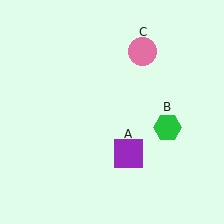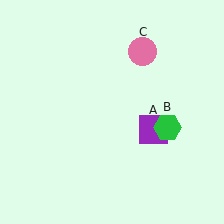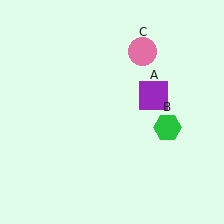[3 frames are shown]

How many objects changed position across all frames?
1 object changed position: purple square (object A).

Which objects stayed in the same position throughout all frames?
Green hexagon (object B) and pink circle (object C) remained stationary.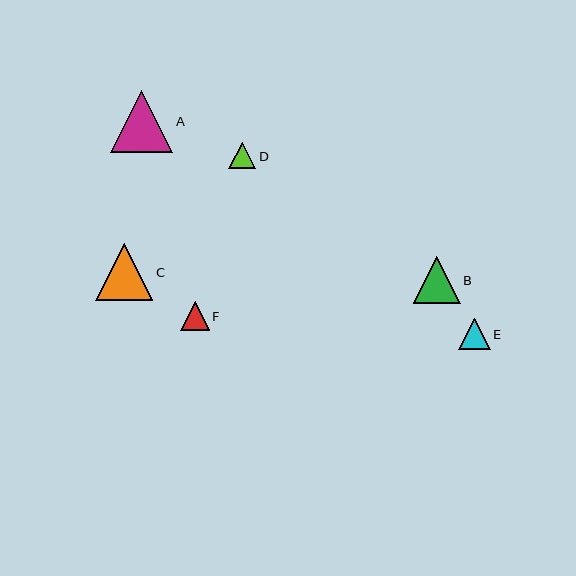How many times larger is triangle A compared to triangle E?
Triangle A is approximately 2.0 times the size of triangle E.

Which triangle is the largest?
Triangle A is the largest with a size of approximately 62 pixels.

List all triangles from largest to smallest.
From largest to smallest: A, C, B, E, F, D.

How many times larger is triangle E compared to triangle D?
Triangle E is approximately 1.2 times the size of triangle D.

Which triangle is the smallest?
Triangle D is the smallest with a size of approximately 27 pixels.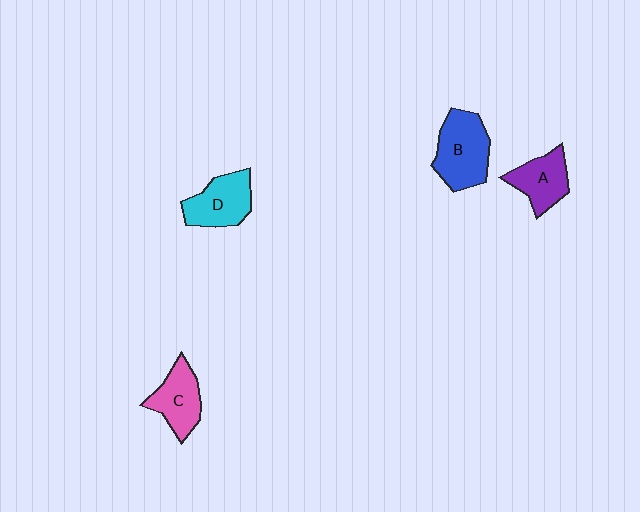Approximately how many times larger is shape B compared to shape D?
Approximately 1.2 times.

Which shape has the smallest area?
Shape A (purple).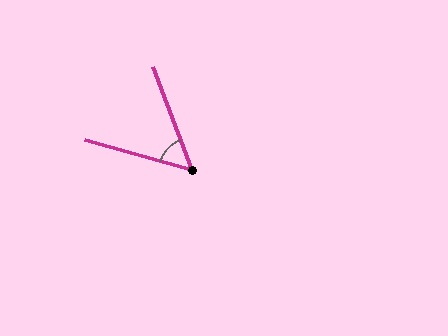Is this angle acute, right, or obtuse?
It is acute.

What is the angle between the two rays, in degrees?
Approximately 53 degrees.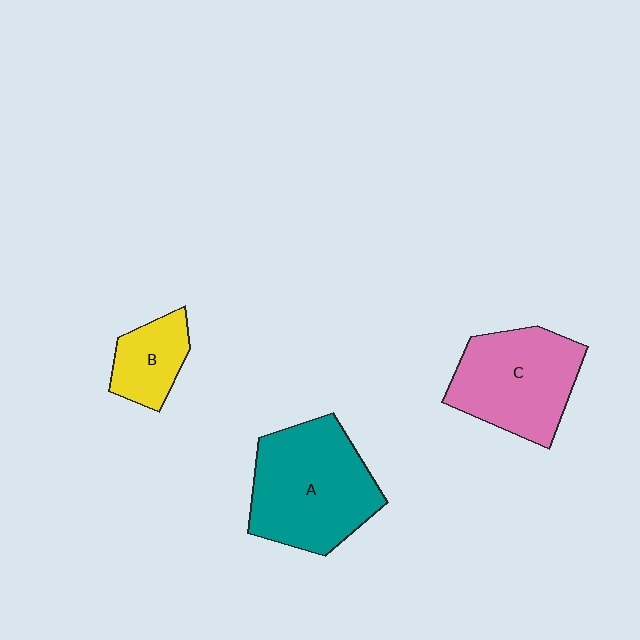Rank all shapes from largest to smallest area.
From largest to smallest: A (teal), C (pink), B (yellow).